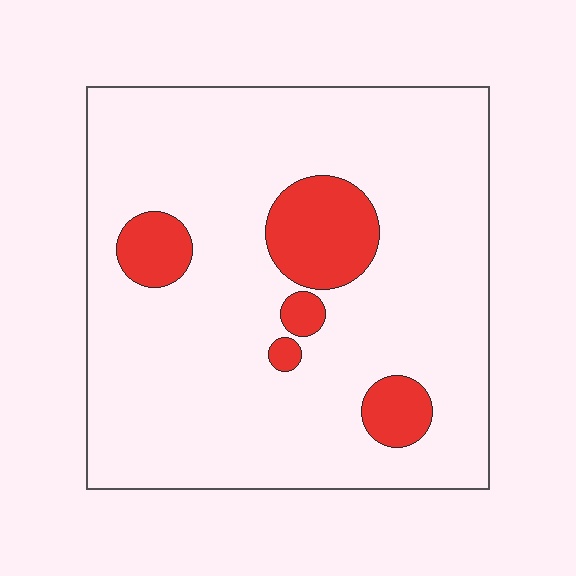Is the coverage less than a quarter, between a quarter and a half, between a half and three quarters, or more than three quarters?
Less than a quarter.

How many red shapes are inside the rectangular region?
5.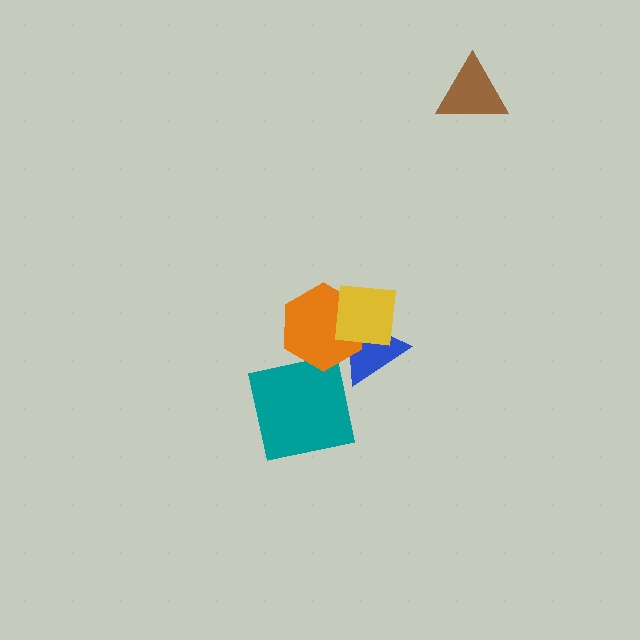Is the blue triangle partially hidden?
Yes, it is partially covered by another shape.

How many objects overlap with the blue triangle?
2 objects overlap with the blue triangle.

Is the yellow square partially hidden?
No, no other shape covers it.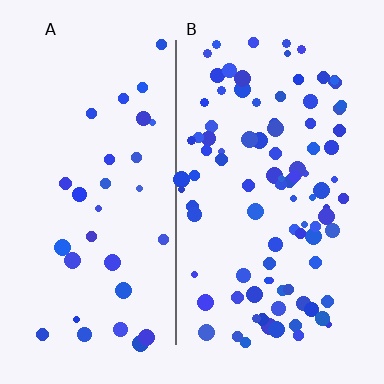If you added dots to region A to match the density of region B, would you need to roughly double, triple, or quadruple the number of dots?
Approximately triple.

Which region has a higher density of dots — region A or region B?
B (the right).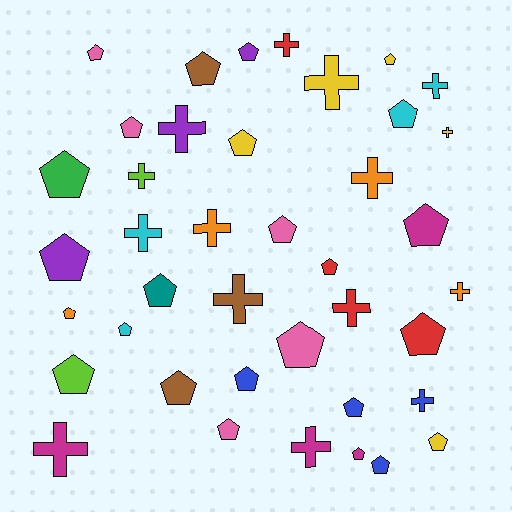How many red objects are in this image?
There are 4 red objects.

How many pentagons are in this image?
There are 25 pentagons.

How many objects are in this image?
There are 40 objects.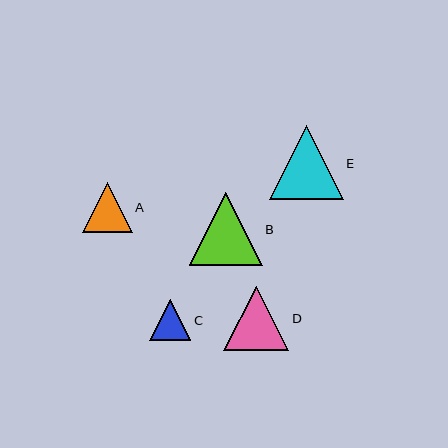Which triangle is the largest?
Triangle E is the largest with a size of approximately 74 pixels.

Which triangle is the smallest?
Triangle C is the smallest with a size of approximately 41 pixels.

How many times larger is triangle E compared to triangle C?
Triangle E is approximately 1.8 times the size of triangle C.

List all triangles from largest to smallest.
From largest to smallest: E, B, D, A, C.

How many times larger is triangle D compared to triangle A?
Triangle D is approximately 1.3 times the size of triangle A.